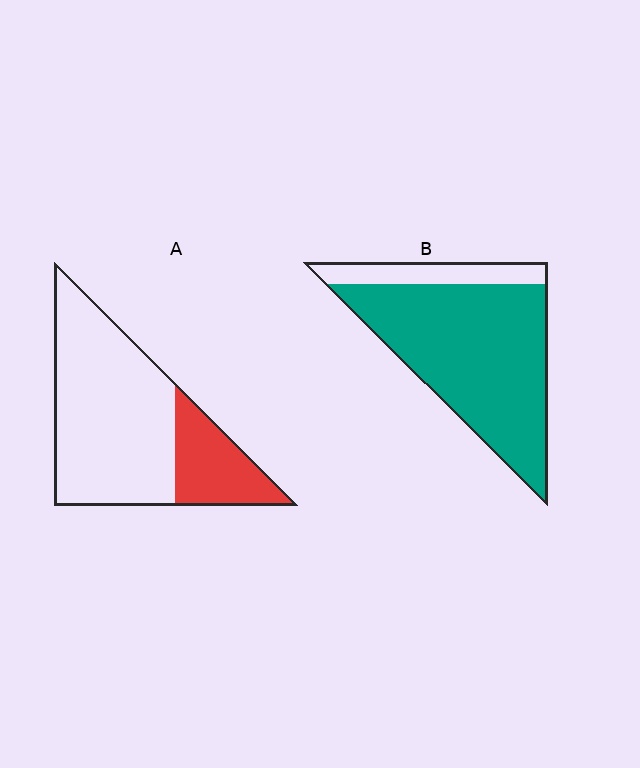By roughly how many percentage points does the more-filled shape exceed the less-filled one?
By roughly 55 percentage points (B over A).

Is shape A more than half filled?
No.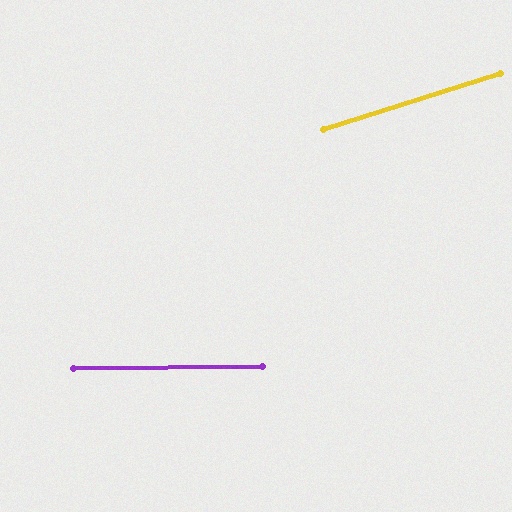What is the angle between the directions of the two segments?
Approximately 17 degrees.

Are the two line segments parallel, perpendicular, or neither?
Neither parallel nor perpendicular — they differ by about 17°.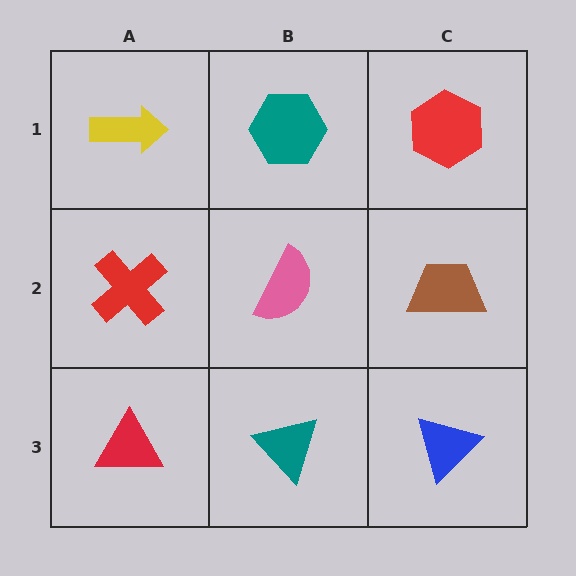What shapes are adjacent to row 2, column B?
A teal hexagon (row 1, column B), a teal triangle (row 3, column B), a red cross (row 2, column A), a brown trapezoid (row 2, column C).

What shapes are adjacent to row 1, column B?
A pink semicircle (row 2, column B), a yellow arrow (row 1, column A), a red hexagon (row 1, column C).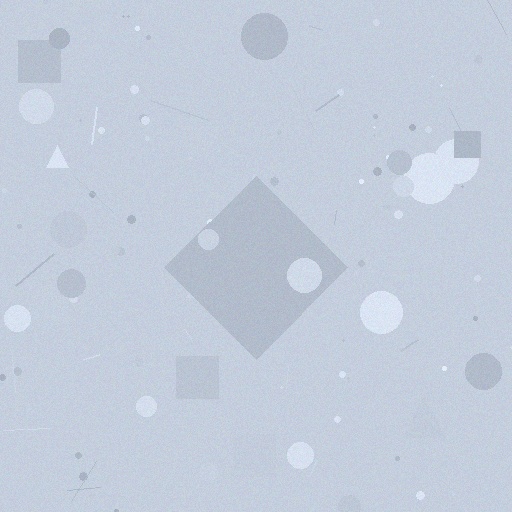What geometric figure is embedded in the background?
A diamond is embedded in the background.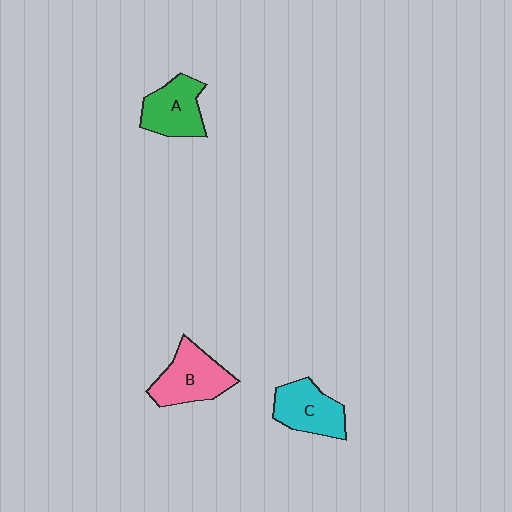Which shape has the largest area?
Shape B (pink).